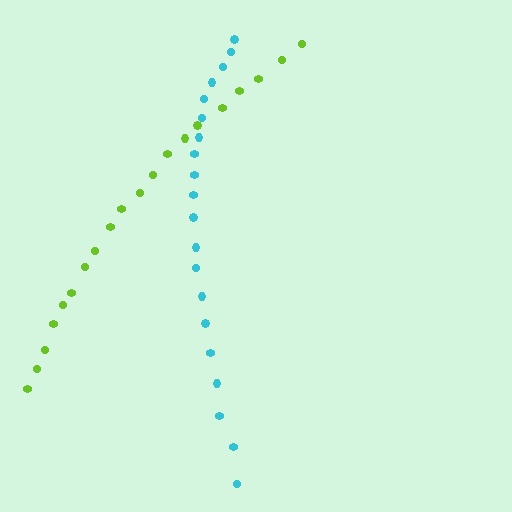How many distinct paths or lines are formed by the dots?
There are 2 distinct paths.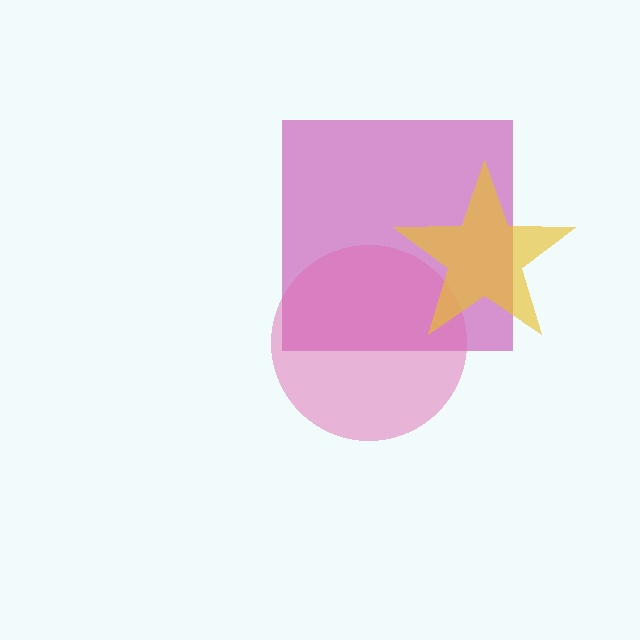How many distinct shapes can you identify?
There are 3 distinct shapes: a magenta square, a pink circle, a yellow star.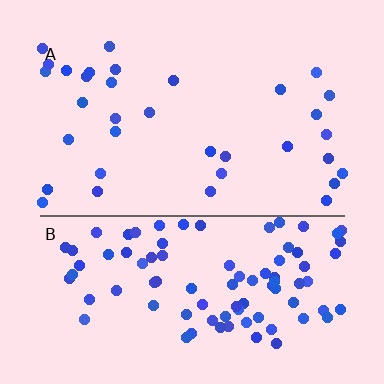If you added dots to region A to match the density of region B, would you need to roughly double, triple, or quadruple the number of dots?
Approximately triple.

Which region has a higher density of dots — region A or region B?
B (the bottom).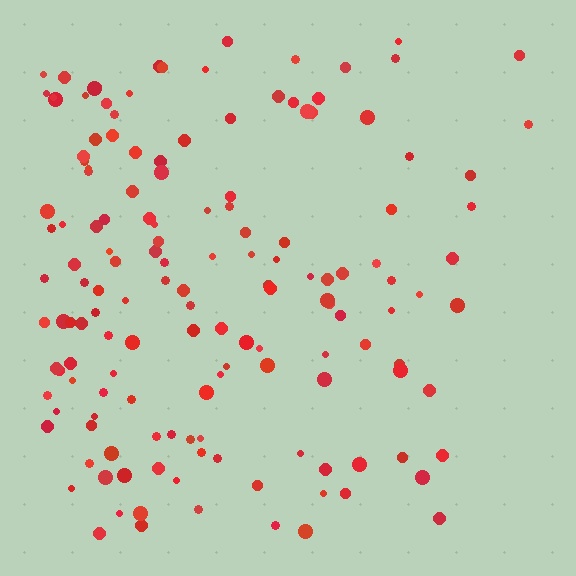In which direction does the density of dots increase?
From right to left, with the left side densest.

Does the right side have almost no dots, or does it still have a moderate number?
Still a moderate number, just noticeably fewer than the left.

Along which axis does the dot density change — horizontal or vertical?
Horizontal.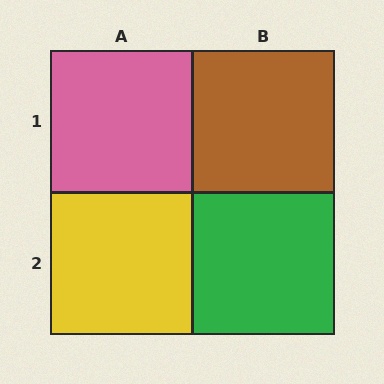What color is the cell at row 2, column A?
Yellow.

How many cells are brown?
1 cell is brown.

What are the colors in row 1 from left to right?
Pink, brown.